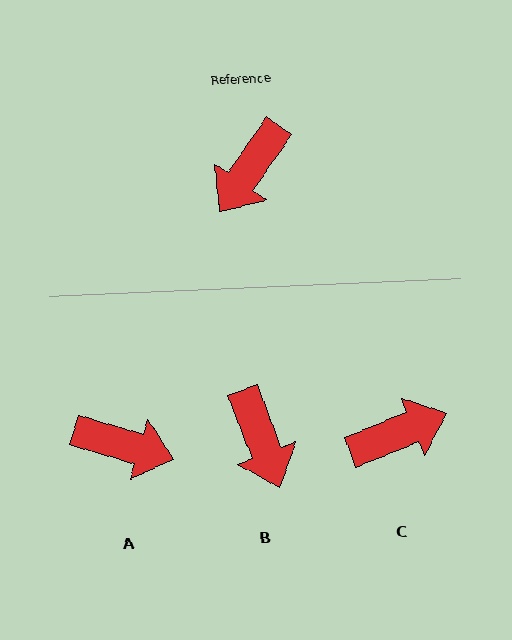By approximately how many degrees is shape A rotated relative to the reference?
Approximately 109 degrees counter-clockwise.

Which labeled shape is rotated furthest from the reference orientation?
C, about 147 degrees away.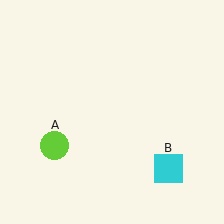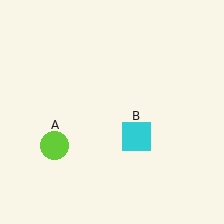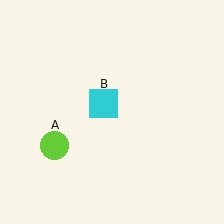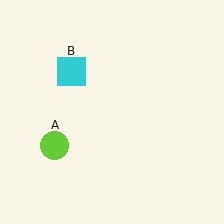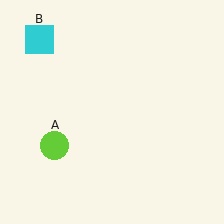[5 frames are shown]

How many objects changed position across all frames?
1 object changed position: cyan square (object B).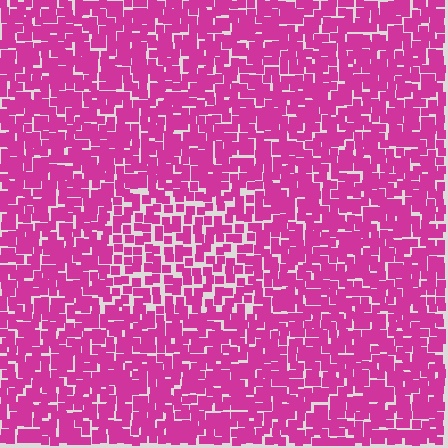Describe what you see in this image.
The image contains small magenta elements arranged at two different densities. A rectangle-shaped region is visible where the elements are less densely packed than the surrounding area.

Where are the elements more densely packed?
The elements are more densely packed outside the rectangle boundary.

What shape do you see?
I see a rectangle.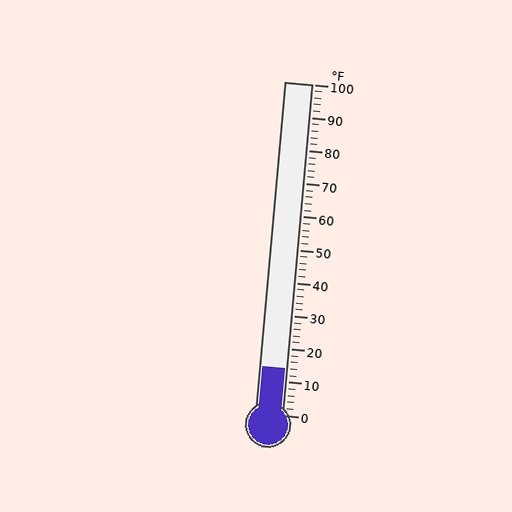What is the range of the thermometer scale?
The thermometer scale ranges from 0°F to 100°F.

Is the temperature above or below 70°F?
The temperature is below 70°F.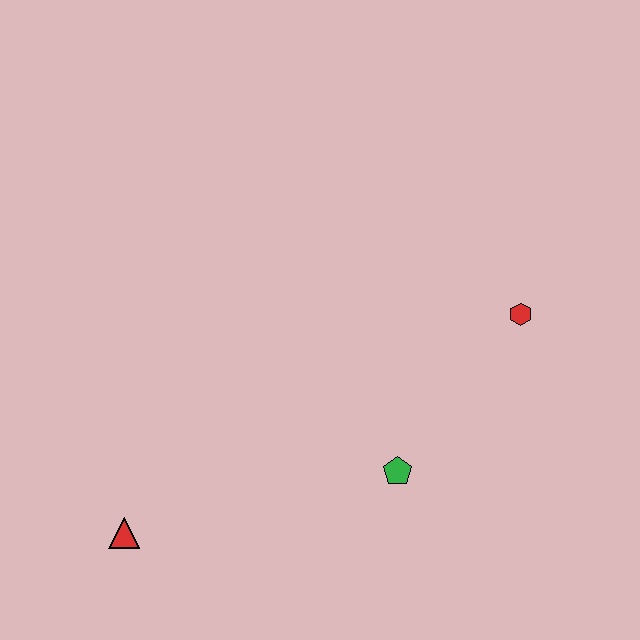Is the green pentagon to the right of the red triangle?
Yes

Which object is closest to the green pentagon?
The red hexagon is closest to the green pentagon.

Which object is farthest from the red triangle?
The red hexagon is farthest from the red triangle.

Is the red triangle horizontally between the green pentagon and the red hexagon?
No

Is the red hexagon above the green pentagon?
Yes